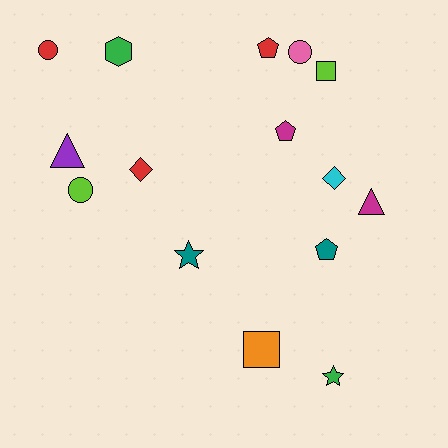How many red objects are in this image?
There are 3 red objects.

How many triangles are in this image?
There are 2 triangles.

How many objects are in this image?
There are 15 objects.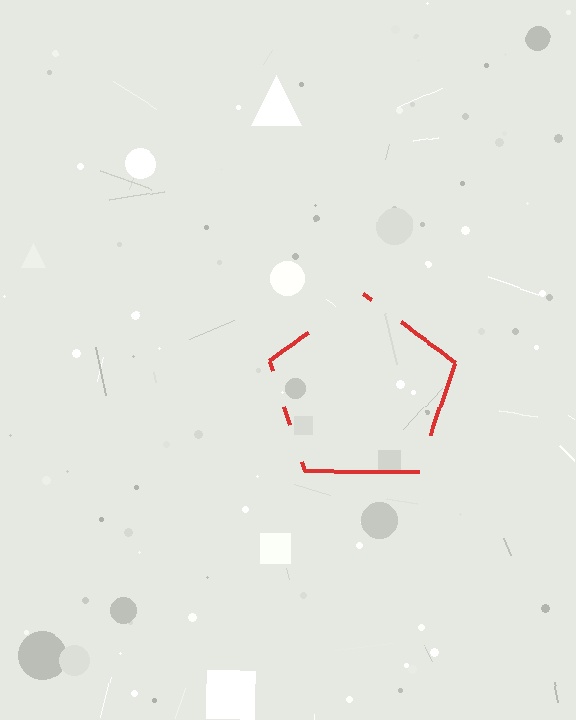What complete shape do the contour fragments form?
The contour fragments form a pentagon.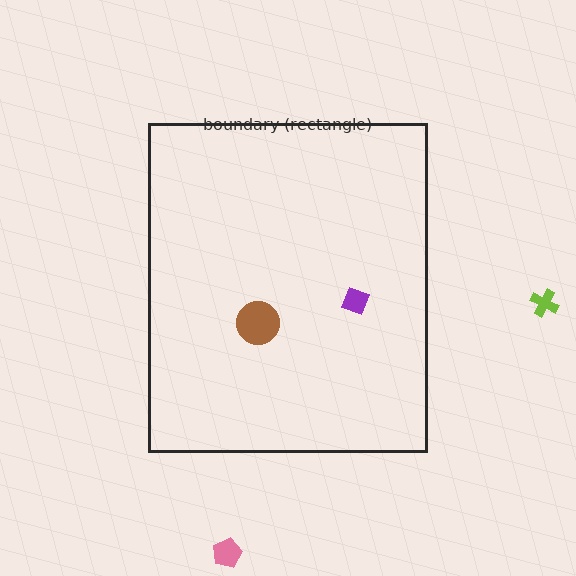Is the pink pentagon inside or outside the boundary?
Outside.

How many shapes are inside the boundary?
2 inside, 2 outside.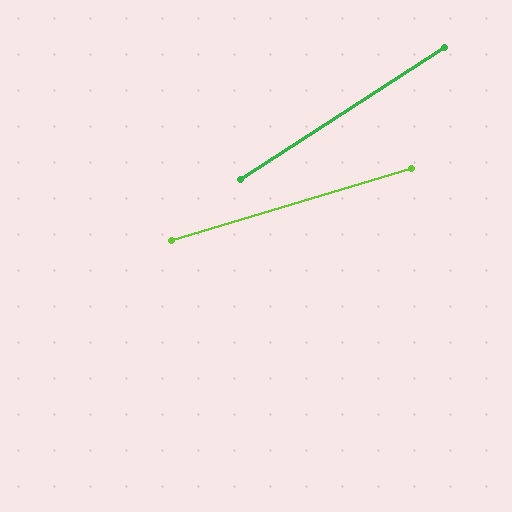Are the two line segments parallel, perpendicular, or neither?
Neither parallel nor perpendicular — they differ by about 16°.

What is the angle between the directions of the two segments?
Approximately 16 degrees.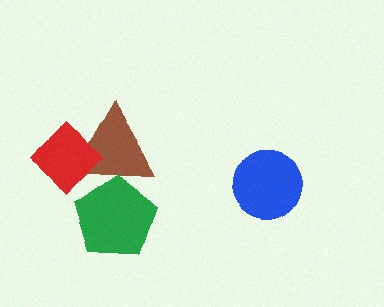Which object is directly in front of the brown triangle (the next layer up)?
The red diamond is directly in front of the brown triangle.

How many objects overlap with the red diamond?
1 object overlaps with the red diamond.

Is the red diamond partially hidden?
No, no other shape covers it.